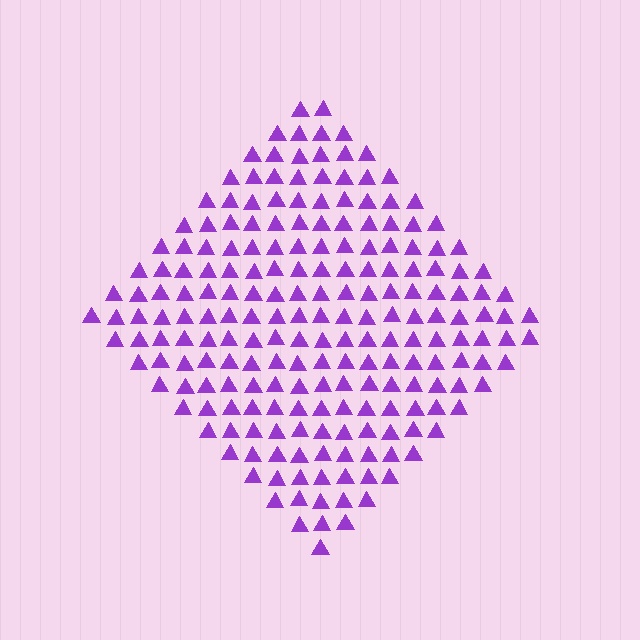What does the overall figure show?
The overall figure shows a diamond.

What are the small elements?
The small elements are triangles.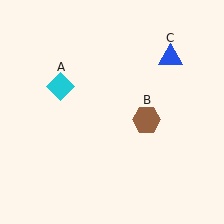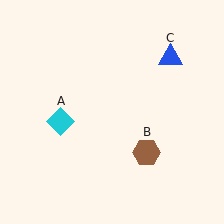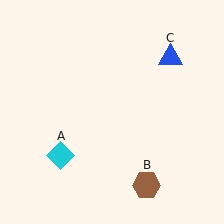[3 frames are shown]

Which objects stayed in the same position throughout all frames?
Blue triangle (object C) remained stationary.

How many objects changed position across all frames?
2 objects changed position: cyan diamond (object A), brown hexagon (object B).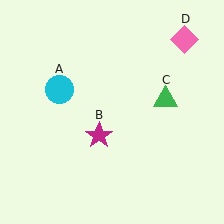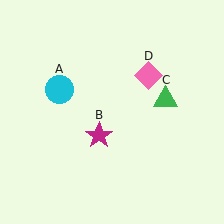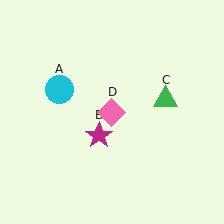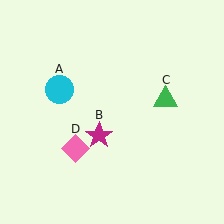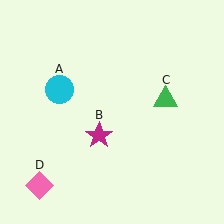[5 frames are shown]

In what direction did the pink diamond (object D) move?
The pink diamond (object D) moved down and to the left.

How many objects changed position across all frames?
1 object changed position: pink diamond (object D).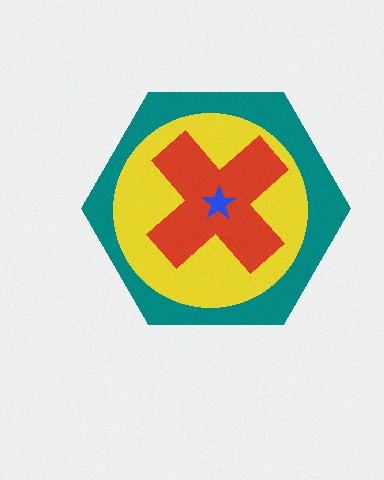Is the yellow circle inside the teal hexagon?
Yes.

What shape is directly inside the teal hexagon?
The yellow circle.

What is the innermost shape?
The blue star.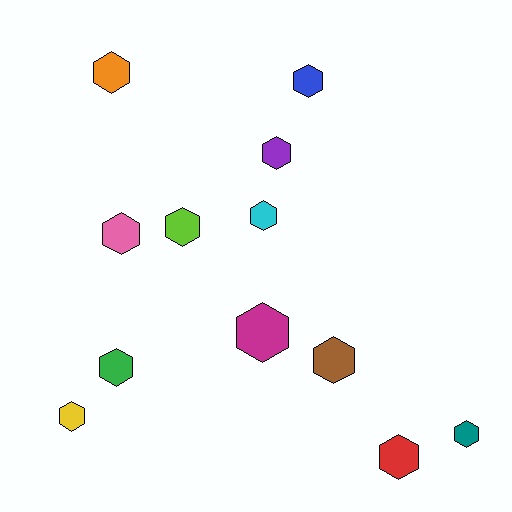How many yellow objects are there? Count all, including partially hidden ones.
There is 1 yellow object.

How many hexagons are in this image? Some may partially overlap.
There are 12 hexagons.